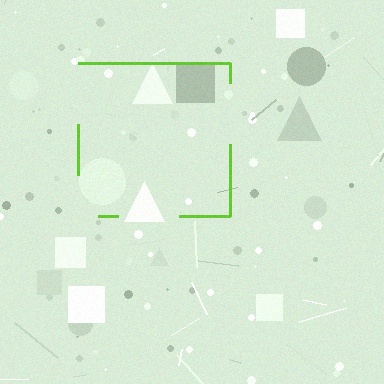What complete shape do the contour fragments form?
The contour fragments form a square.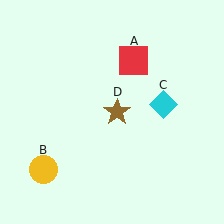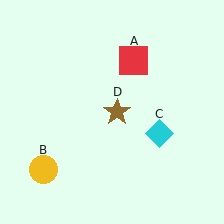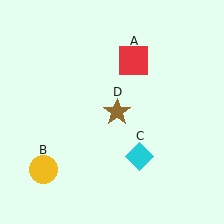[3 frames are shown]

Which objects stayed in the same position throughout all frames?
Red square (object A) and yellow circle (object B) and brown star (object D) remained stationary.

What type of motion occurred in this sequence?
The cyan diamond (object C) rotated clockwise around the center of the scene.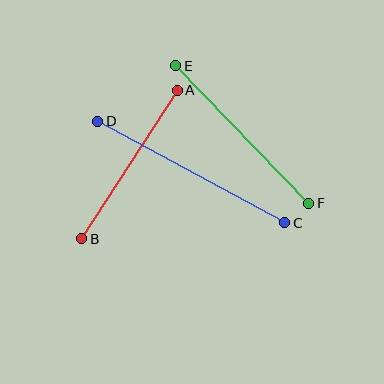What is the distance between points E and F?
The distance is approximately 191 pixels.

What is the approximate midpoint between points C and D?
The midpoint is at approximately (191, 172) pixels.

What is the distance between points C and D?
The distance is approximately 213 pixels.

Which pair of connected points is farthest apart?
Points C and D are farthest apart.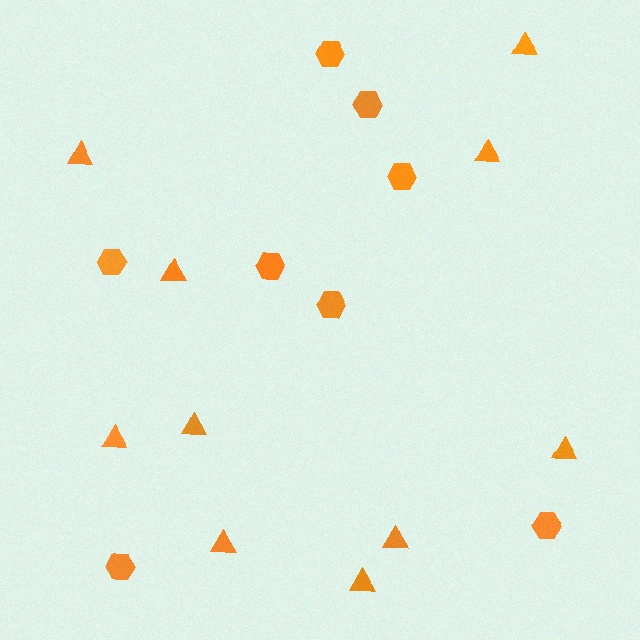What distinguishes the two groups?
There are 2 groups: one group of hexagons (8) and one group of triangles (10).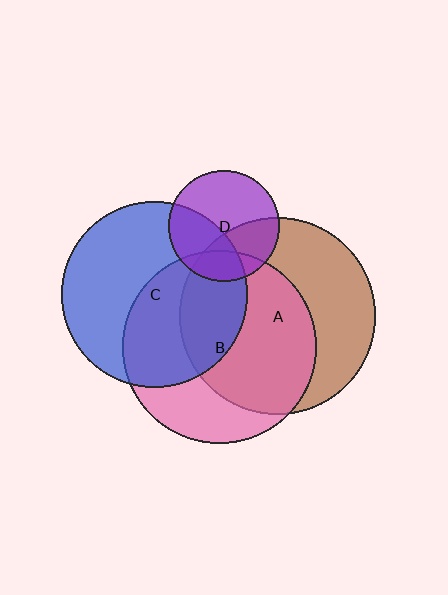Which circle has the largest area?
Circle A (brown).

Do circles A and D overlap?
Yes.